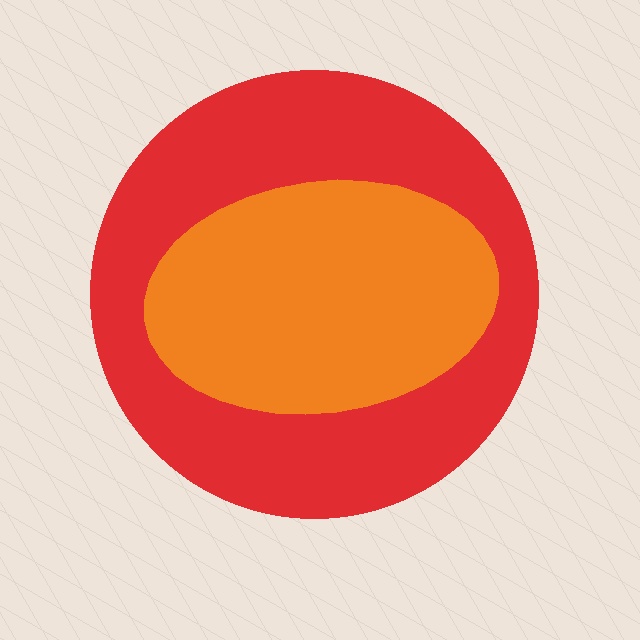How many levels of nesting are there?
2.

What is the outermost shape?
The red circle.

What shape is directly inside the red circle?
The orange ellipse.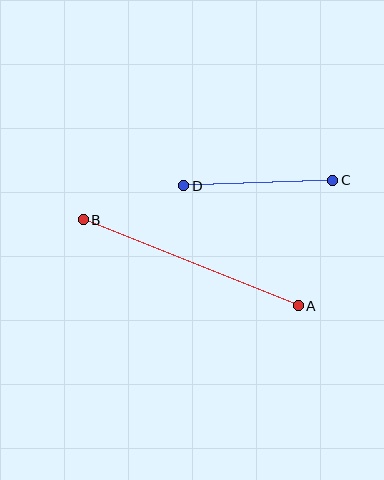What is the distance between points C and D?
The distance is approximately 149 pixels.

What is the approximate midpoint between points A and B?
The midpoint is at approximately (191, 263) pixels.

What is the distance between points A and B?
The distance is approximately 232 pixels.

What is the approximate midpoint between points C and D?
The midpoint is at approximately (258, 183) pixels.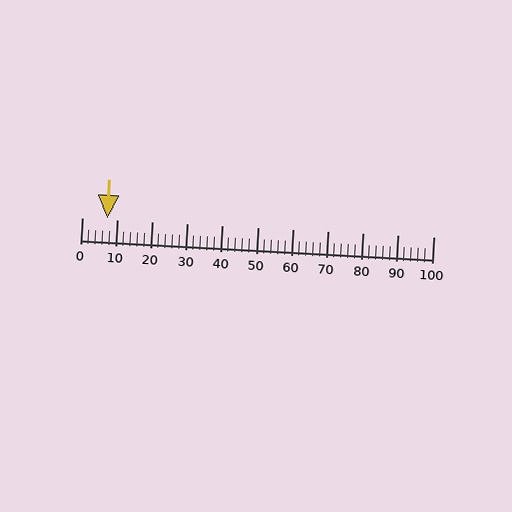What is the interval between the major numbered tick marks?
The major tick marks are spaced 10 units apart.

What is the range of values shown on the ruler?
The ruler shows values from 0 to 100.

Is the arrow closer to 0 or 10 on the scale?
The arrow is closer to 10.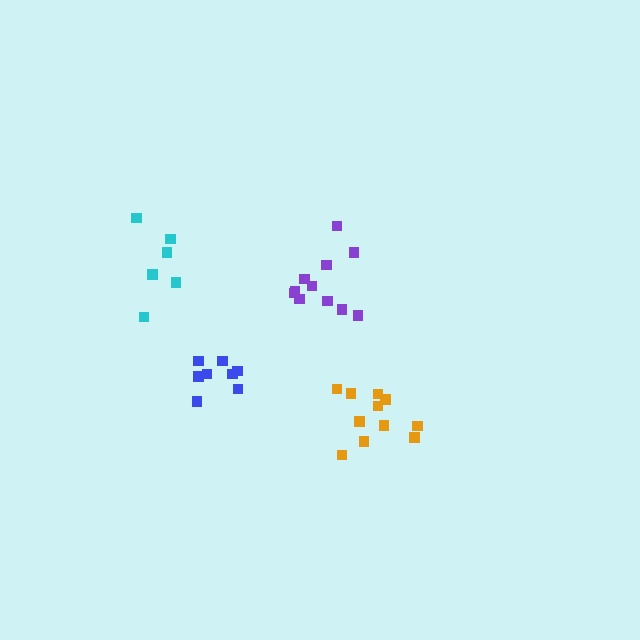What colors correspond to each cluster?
The clusters are colored: purple, orange, blue, cyan.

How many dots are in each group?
Group 1: 11 dots, Group 2: 11 dots, Group 3: 8 dots, Group 4: 6 dots (36 total).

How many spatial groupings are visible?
There are 4 spatial groupings.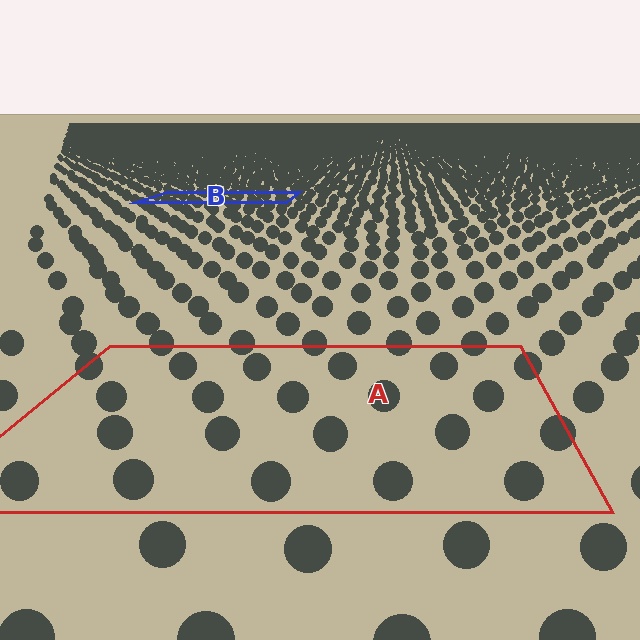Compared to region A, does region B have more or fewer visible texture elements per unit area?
Region B has more texture elements per unit area — they are packed more densely because it is farther away.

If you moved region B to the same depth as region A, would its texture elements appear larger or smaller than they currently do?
They would appear larger. At a closer depth, the same texture elements are projected at a bigger on-screen size.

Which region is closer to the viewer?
Region A is closer. The texture elements there are larger and more spread out.